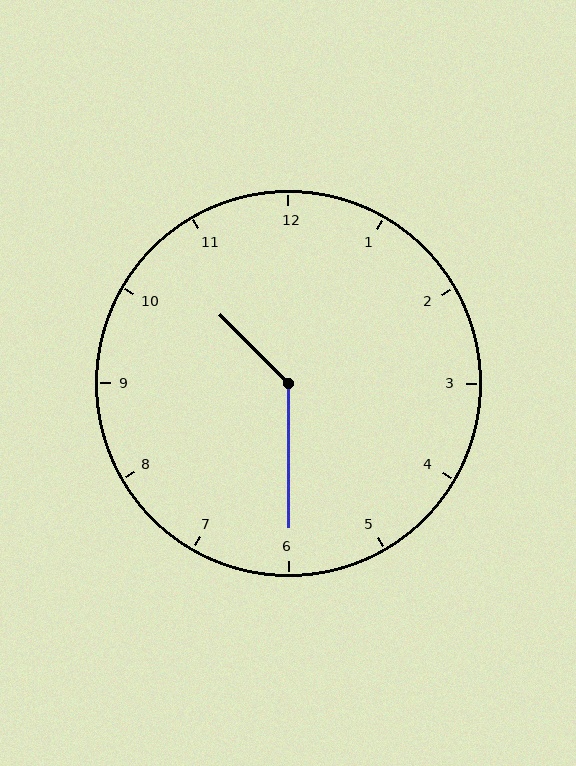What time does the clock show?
10:30.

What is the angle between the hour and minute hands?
Approximately 135 degrees.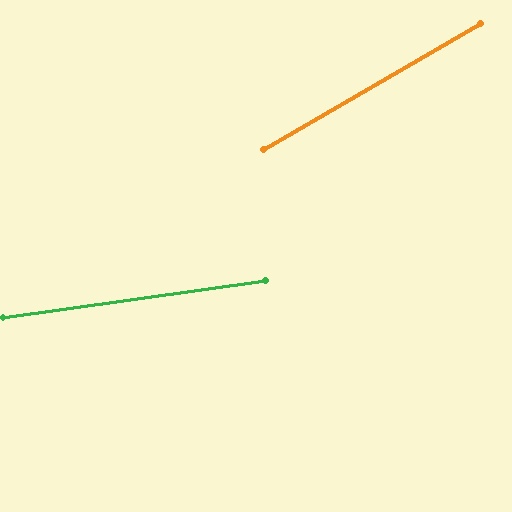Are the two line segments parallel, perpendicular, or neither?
Neither parallel nor perpendicular — they differ by about 22°.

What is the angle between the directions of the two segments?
Approximately 22 degrees.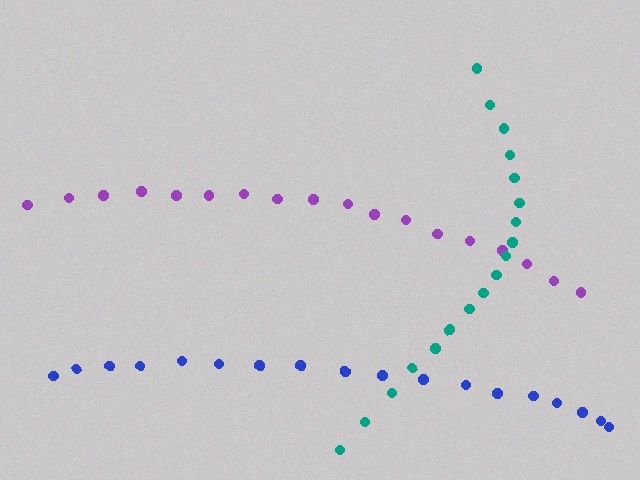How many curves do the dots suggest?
There are 3 distinct paths.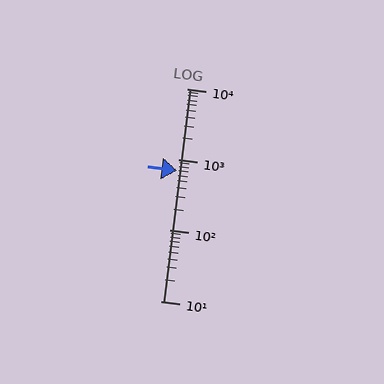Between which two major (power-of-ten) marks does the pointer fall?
The pointer is between 100 and 1000.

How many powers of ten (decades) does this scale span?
The scale spans 3 decades, from 10 to 10000.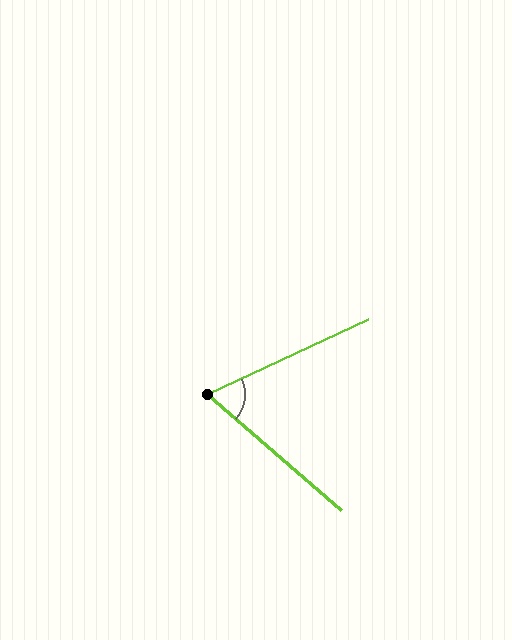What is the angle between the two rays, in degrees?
Approximately 66 degrees.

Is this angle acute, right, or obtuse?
It is acute.